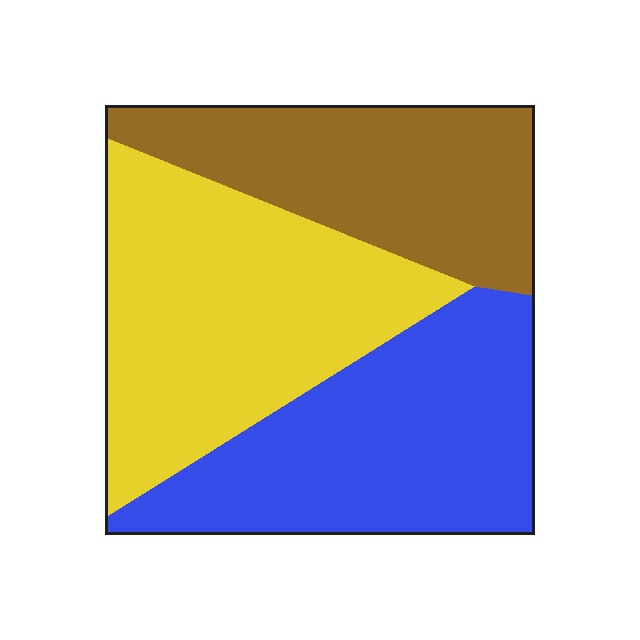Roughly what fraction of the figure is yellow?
Yellow covers roughly 40% of the figure.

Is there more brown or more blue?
Blue.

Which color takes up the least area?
Brown, at roughly 25%.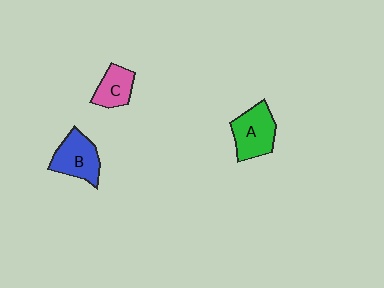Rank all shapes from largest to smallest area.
From largest to smallest: A (green), B (blue), C (pink).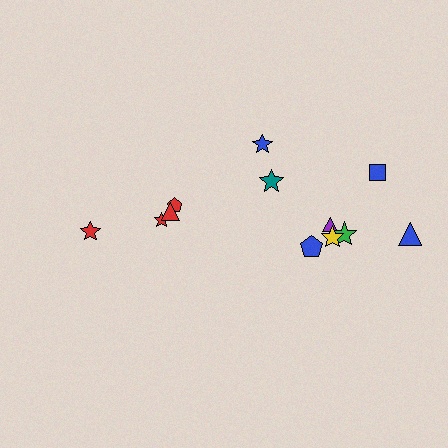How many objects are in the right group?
There are 8 objects.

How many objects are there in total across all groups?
There are 12 objects.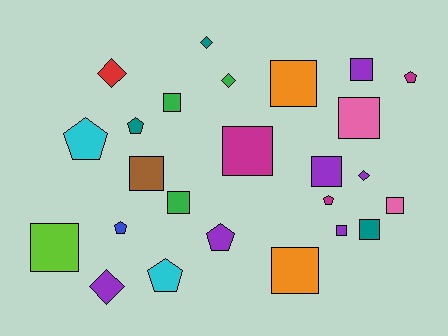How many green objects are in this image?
There are 3 green objects.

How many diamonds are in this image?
There are 5 diamonds.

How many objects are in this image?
There are 25 objects.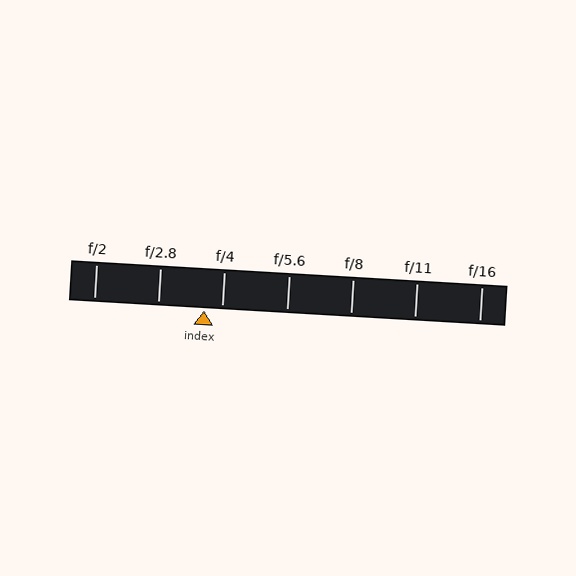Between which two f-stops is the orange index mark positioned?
The index mark is between f/2.8 and f/4.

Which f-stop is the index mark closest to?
The index mark is closest to f/4.